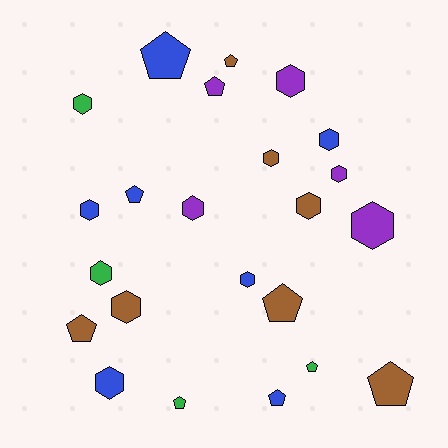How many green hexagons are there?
There are 2 green hexagons.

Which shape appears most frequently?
Hexagon, with 13 objects.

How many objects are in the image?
There are 23 objects.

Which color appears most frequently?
Brown, with 7 objects.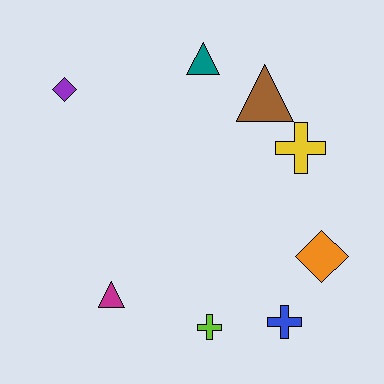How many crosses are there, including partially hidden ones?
There are 3 crosses.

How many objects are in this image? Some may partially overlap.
There are 8 objects.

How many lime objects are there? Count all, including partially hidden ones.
There is 1 lime object.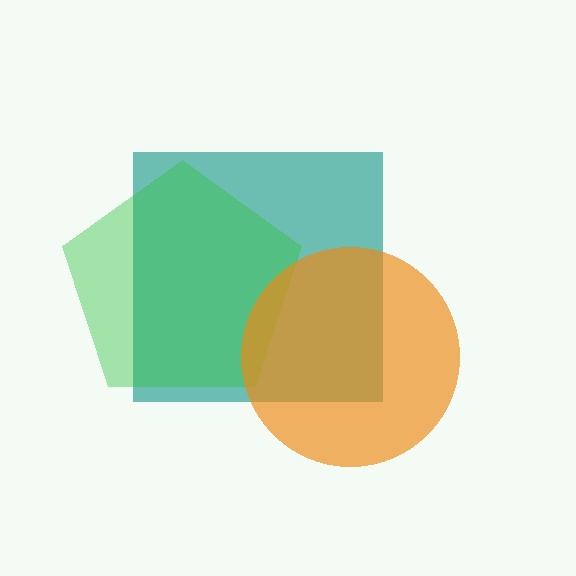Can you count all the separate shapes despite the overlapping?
Yes, there are 3 separate shapes.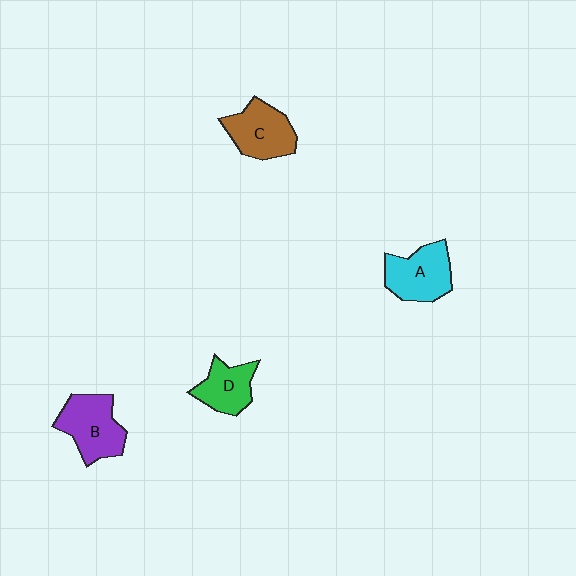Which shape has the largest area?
Shape B (purple).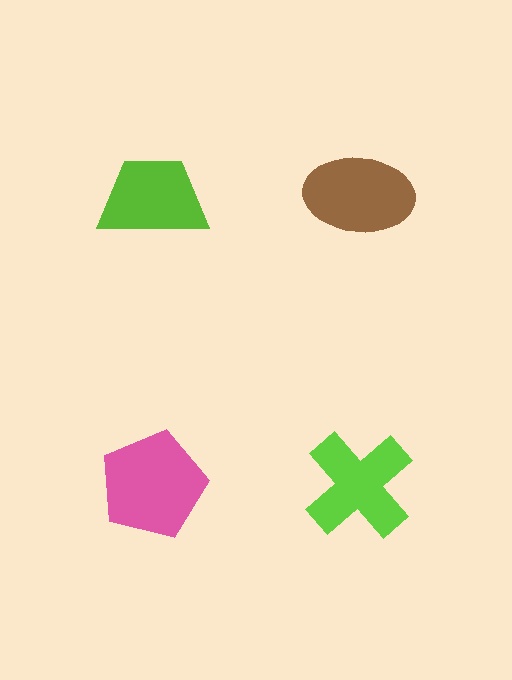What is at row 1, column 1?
A lime trapezoid.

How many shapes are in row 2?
2 shapes.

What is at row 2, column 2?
A lime cross.